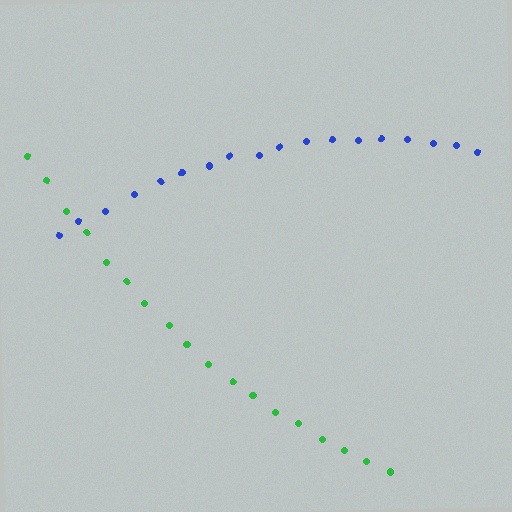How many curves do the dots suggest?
There are 2 distinct paths.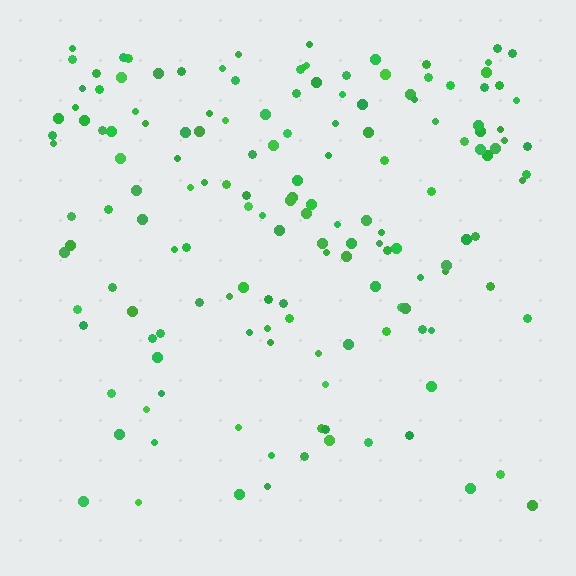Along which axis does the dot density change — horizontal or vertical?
Vertical.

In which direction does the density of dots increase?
From bottom to top, with the top side densest.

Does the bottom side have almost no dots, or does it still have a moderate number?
Still a moderate number, just noticeably fewer than the top.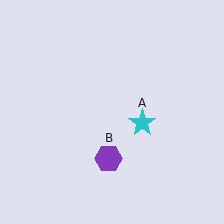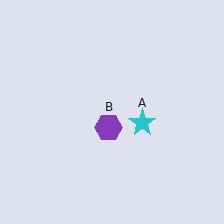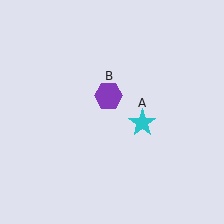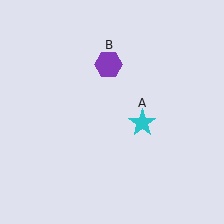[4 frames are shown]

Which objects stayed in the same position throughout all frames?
Cyan star (object A) remained stationary.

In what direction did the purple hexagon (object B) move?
The purple hexagon (object B) moved up.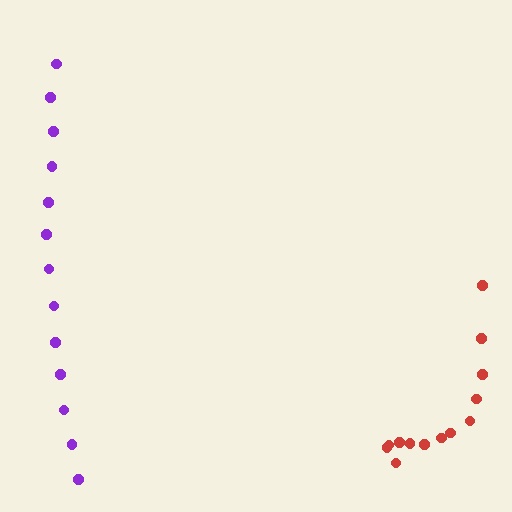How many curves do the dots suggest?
There are 2 distinct paths.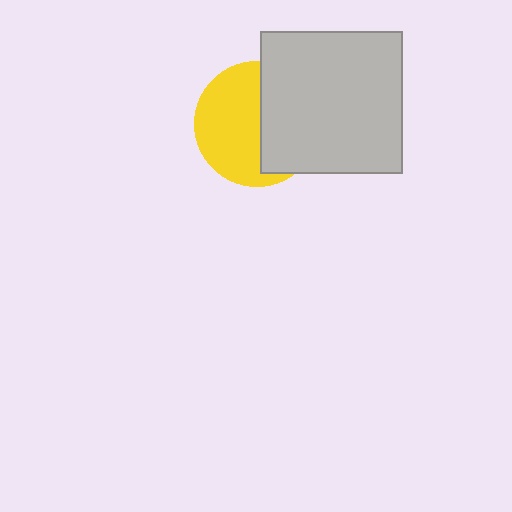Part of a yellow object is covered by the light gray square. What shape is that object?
It is a circle.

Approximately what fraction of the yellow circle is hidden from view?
Roughly 45% of the yellow circle is hidden behind the light gray square.